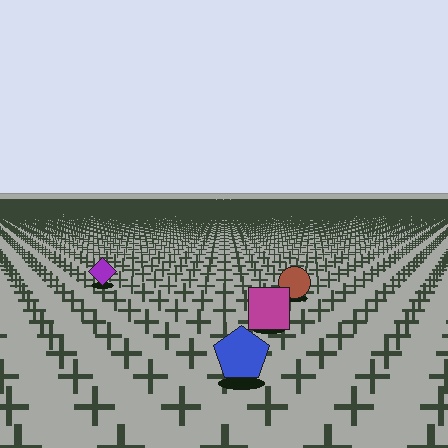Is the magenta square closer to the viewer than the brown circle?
Yes. The magenta square is closer — you can tell from the texture gradient: the ground texture is coarser near it.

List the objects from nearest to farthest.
From nearest to farthest: the blue pentagon, the magenta square, the brown circle, the purple diamond.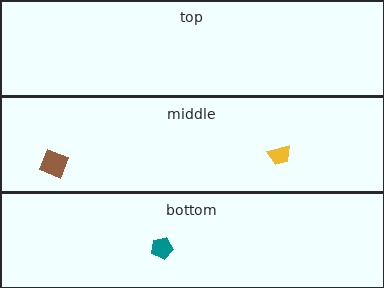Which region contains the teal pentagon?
The bottom region.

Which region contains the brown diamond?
The middle region.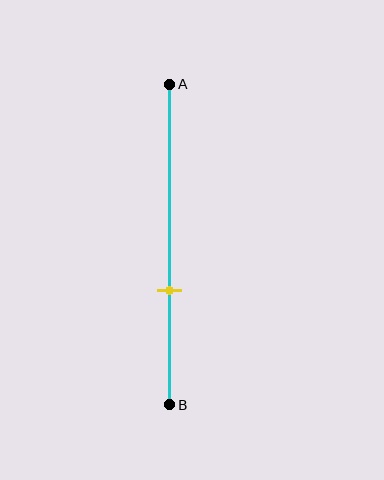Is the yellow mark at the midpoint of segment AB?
No, the mark is at about 65% from A, not at the 50% midpoint.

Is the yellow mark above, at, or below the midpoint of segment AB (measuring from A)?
The yellow mark is below the midpoint of segment AB.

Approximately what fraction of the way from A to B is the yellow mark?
The yellow mark is approximately 65% of the way from A to B.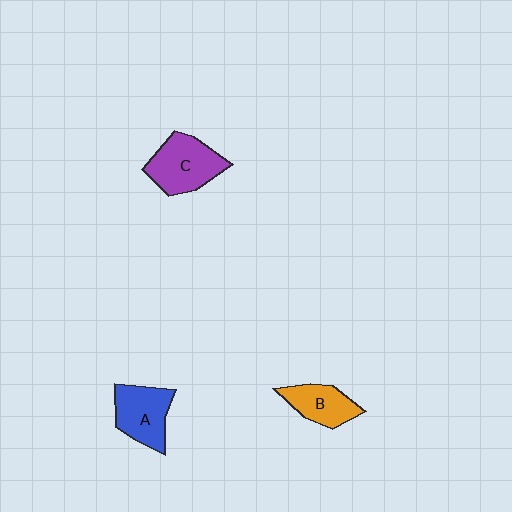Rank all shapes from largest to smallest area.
From largest to smallest: C (purple), A (blue), B (orange).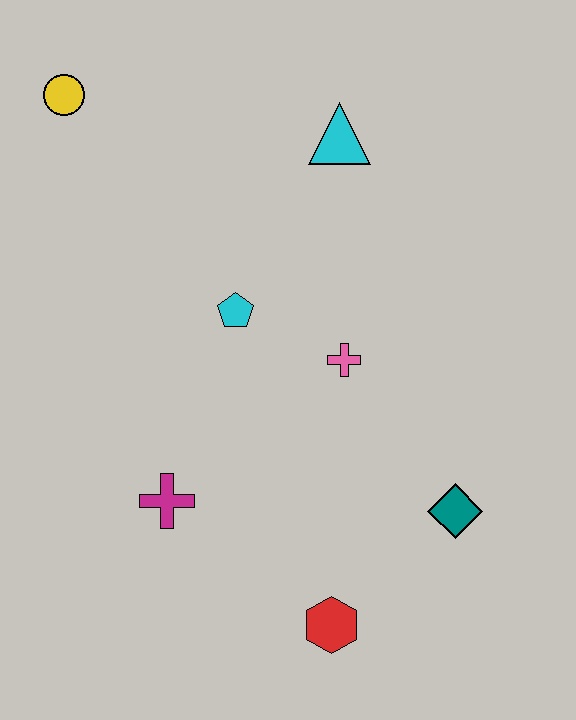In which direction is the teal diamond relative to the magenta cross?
The teal diamond is to the right of the magenta cross.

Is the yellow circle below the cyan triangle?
No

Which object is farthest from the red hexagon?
The yellow circle is farthest from the red hexagon.